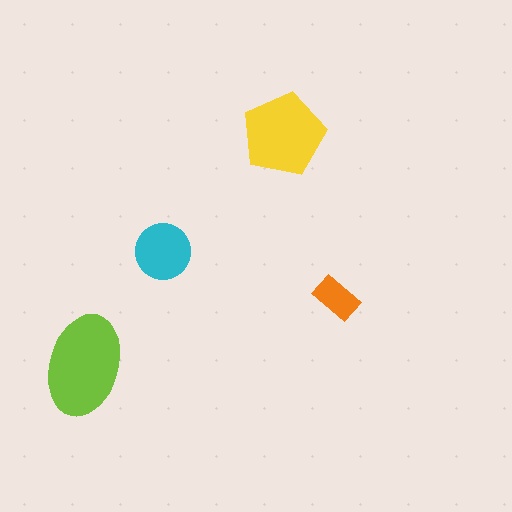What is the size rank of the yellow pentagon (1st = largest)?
2nd.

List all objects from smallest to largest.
The orange rectangle, the cyan circle, the yellow pentagon, the lime ellipse.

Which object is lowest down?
The lime ellipse is bottommost.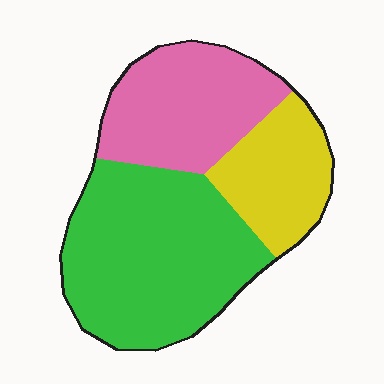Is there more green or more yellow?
Green.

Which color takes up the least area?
Yellow, at roughly 20%.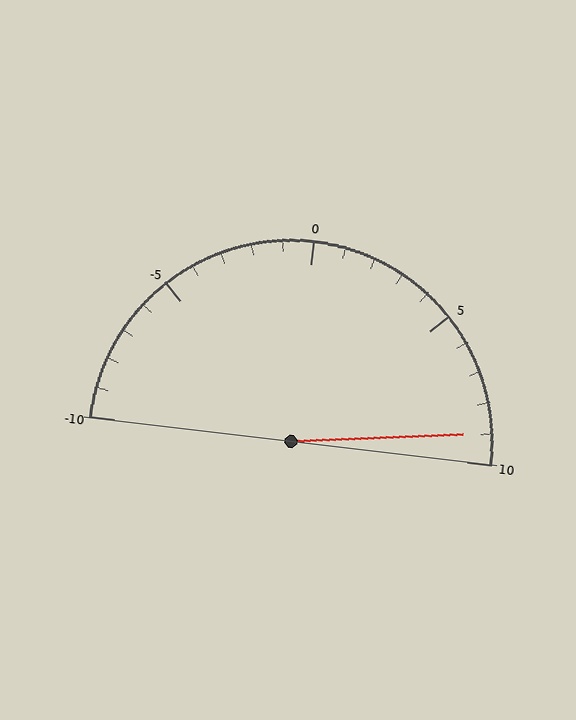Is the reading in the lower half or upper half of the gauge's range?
The reading is in the upper half of the range (-10 to 10).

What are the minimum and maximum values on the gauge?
The gauge ranges from -10 to 10.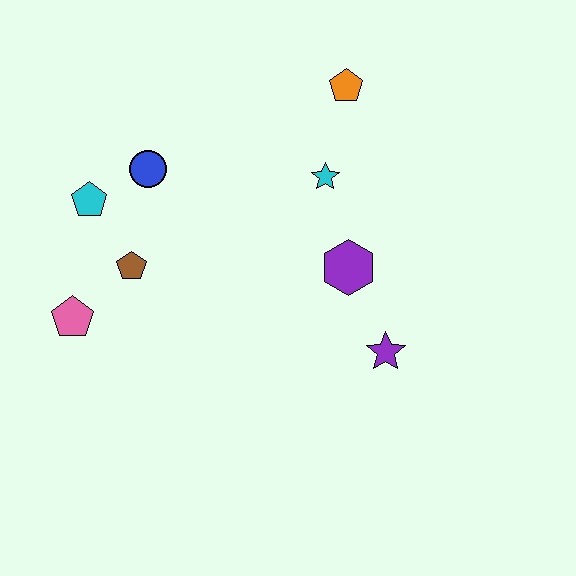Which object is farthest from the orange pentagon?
The pink pentagon is farthest from the orange pentagon.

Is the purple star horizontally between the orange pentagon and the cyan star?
No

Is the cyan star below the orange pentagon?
Yes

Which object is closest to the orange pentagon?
The cyan star is closest to the orange pentagon.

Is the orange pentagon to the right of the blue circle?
Yes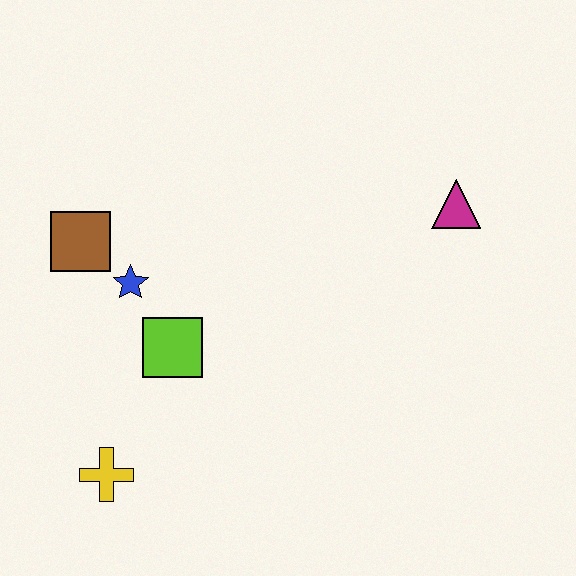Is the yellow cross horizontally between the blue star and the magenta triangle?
No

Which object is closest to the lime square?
The blue star is closest to the lime square.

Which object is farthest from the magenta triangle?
The yellow cross is farthest from the magenta triangle.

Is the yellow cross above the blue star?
No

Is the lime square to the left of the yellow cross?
No